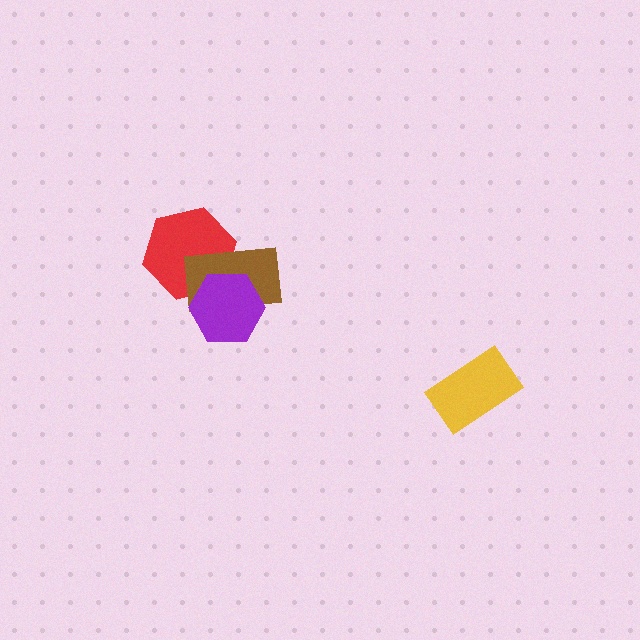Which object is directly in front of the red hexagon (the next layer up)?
The brown rectangle is directly in front of the red hexagon.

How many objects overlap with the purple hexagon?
2 objects overlap with the purple hexagon.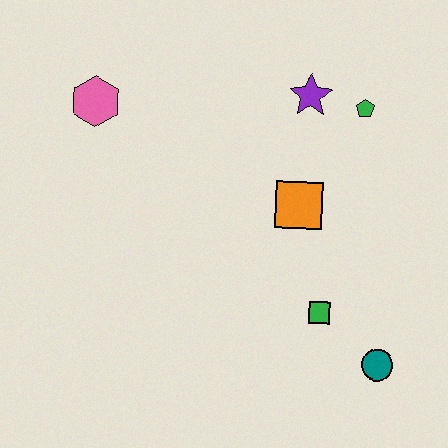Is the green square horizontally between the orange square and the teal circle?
Yes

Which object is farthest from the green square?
The pink hexagon is farthest from the green square.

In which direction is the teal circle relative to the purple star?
The teal circle is below the purple star.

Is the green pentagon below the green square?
No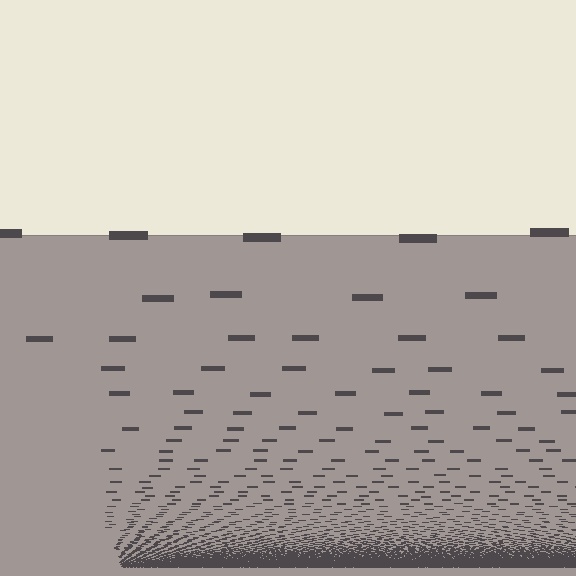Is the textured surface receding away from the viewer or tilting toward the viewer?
The surface appears to tilt toward the viewer. Texture elements get larger and sparser toward the top.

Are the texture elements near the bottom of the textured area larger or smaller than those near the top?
Smaller. The gradient is inverted — elements near the bottom are smaller and denser.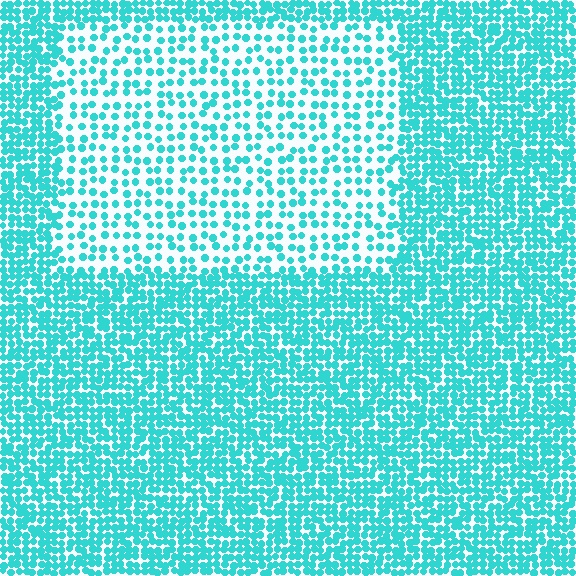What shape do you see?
I see a rectangle.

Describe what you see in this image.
The image contains small cyan elements arranged at two different densities. A rectangle-shaped region is visible where the elements are less densely packed than the surrounding area.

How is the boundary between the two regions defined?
The boundary is defined by a change in element density (approximately 2.2x ratio). All elements are the same color, size, and shape.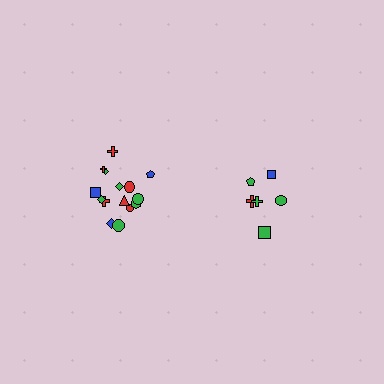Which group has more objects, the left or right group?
The left group.